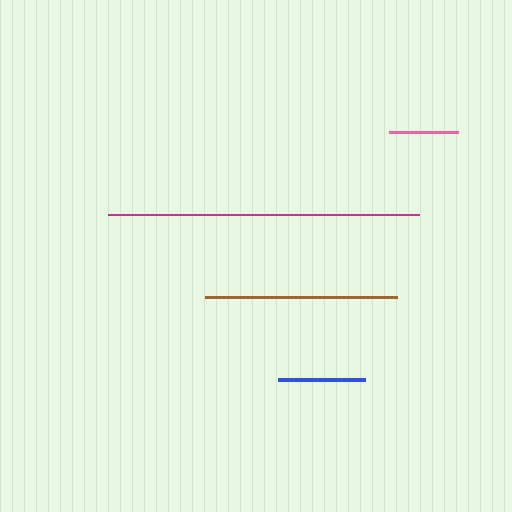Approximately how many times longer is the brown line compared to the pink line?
The brown line is approximately 2.8 times the length of the pink line.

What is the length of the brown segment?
The brown segment is approximately 192 pixels long.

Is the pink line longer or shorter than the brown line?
The brown line is longer than the pink line.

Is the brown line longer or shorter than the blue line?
The brown line is longer than the blue line.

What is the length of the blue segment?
The blue segment is approximately 87 pixels long.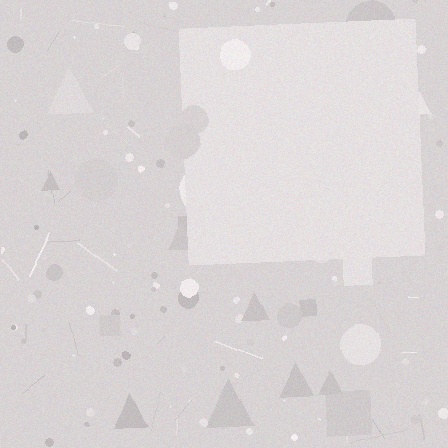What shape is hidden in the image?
A square is hidden in the image.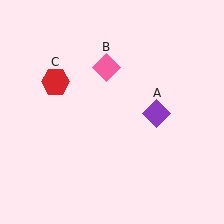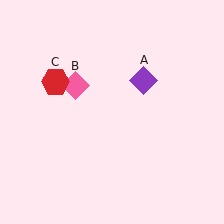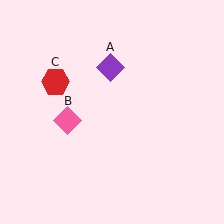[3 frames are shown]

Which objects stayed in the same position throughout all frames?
Red hexagon (object C) remained stationary.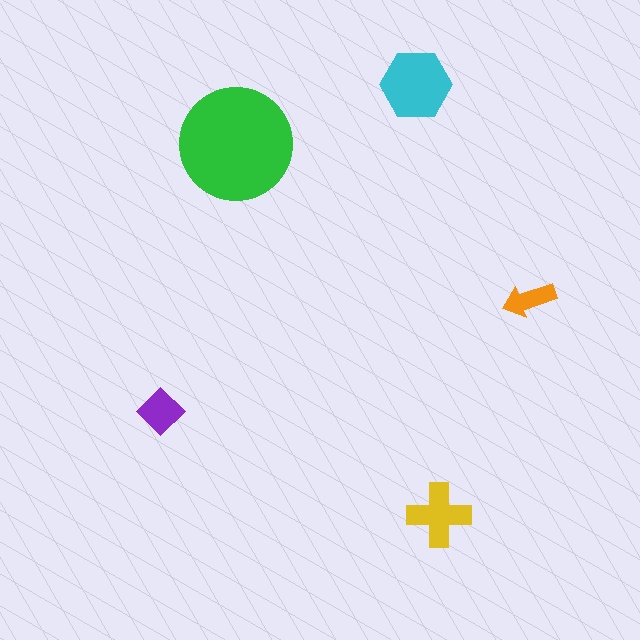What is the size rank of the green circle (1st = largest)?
1st.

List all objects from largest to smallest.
The green circle, the cyan hexagon, the yellow cross, the purple diamond, the orange arrow.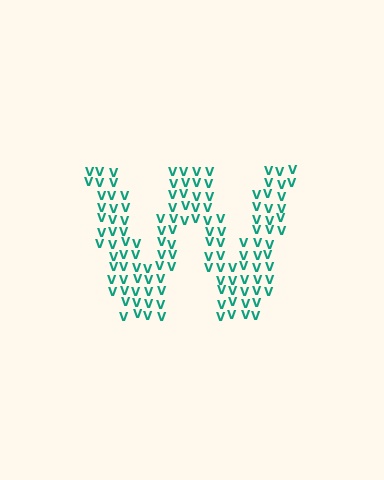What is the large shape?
The large shape is the letter W.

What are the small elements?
The small elements are letter V's.